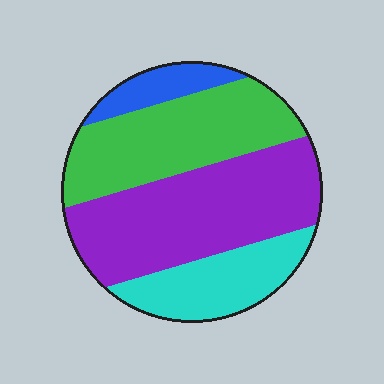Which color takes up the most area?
Purple, at roughly 40%.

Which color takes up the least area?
Blue, at roughly 10%.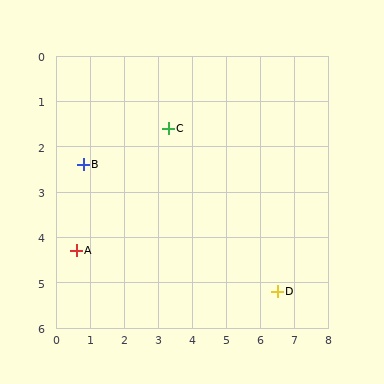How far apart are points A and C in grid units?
Points A and C are about 3.8 grid units apart.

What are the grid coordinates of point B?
Point B is at approximately (0.8, 2.4).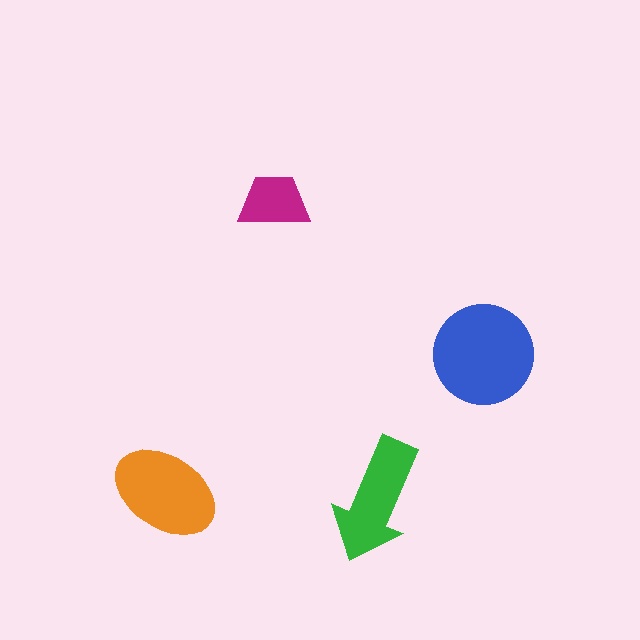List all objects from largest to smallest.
The blue circle, the orange ellipse, the green arrow, the magenta trapezoid.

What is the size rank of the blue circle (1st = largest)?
1st.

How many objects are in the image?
There are 4 objects in the image.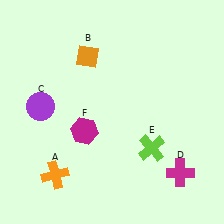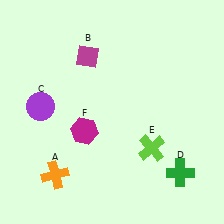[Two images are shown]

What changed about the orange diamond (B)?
In Image 1, B is orange. In Image 2, it changed to magenta.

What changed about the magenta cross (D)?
In Image 1, D is magenta. In Image 2, it changed to green.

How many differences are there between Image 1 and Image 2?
There are 2 differences between the two images.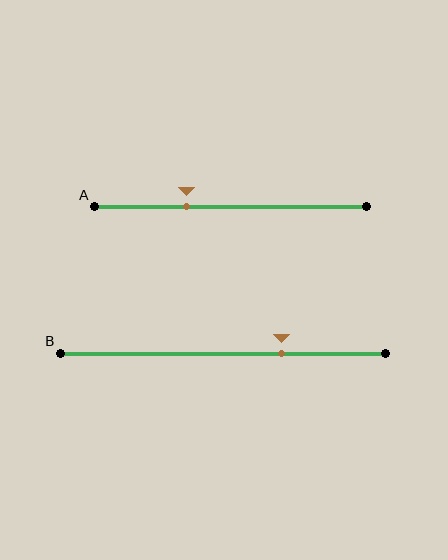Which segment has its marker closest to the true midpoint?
Segment A has its marker closest to the true midpoint.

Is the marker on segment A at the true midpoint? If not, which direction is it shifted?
No, the marker on segment A is shifted to the left by about 16% of the segment length.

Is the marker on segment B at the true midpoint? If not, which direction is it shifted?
No, the marker on segment B is shifted to the right by about 18% of the segment length.